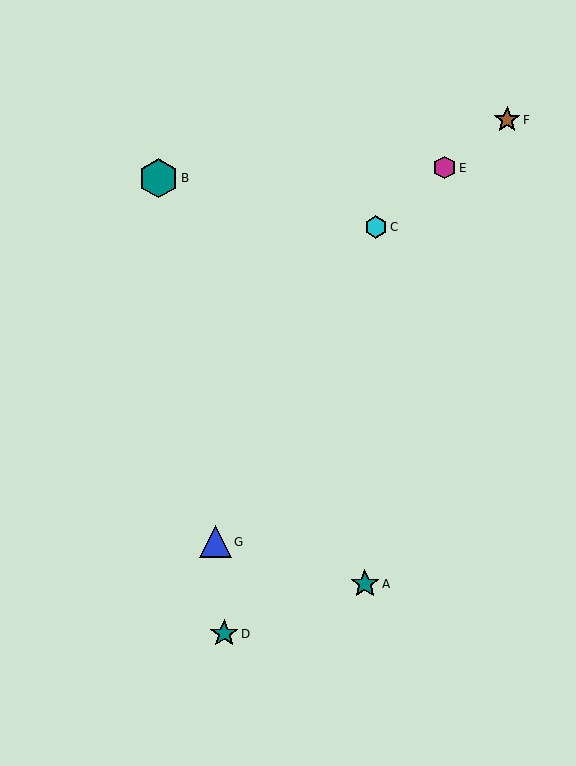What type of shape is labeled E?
Shape E is a magenta hexagon.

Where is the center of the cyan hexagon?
The center of the cyan hexagon is at (376, 227).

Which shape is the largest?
The teal hexagon (labeled B) is the largest.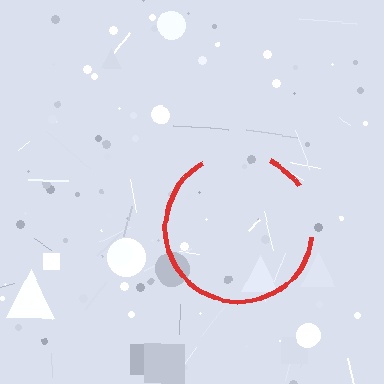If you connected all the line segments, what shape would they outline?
They would outline a circle.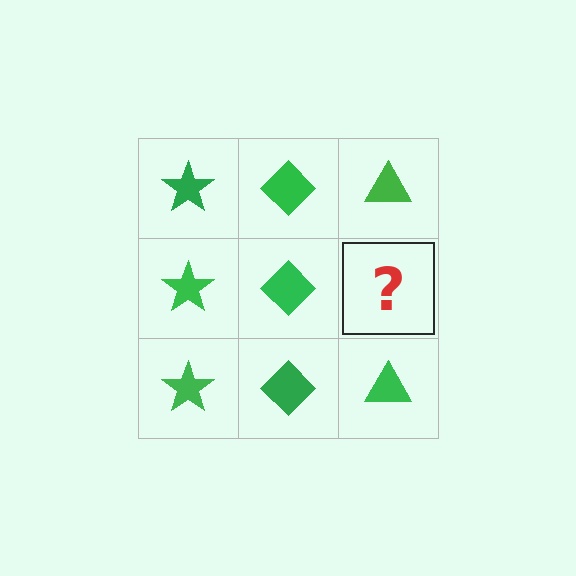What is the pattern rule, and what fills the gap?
The rule is that each column has a consistent shape. The gap should be filled with a green triangle.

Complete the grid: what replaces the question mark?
The question mark should be replaced with a green triangle.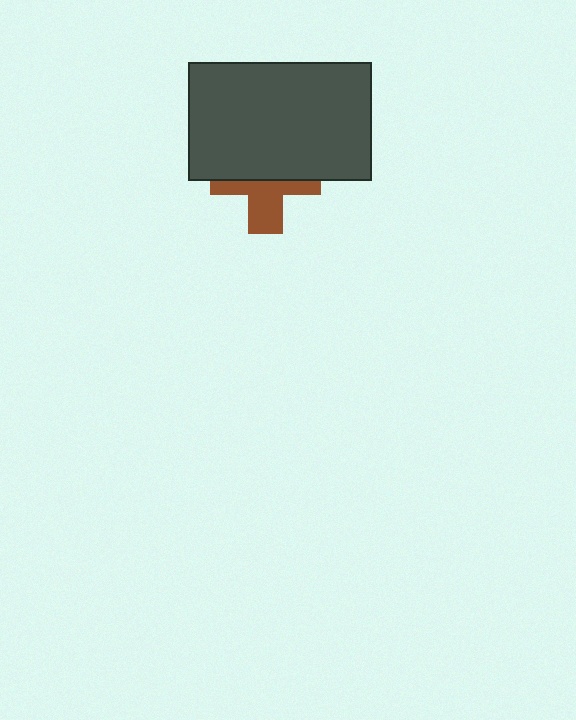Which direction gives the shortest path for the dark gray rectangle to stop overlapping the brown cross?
Moving up gives the shortest separation.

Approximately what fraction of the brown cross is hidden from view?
Roughly 56% of the brown cross is hidden behind the dark gray rectangle.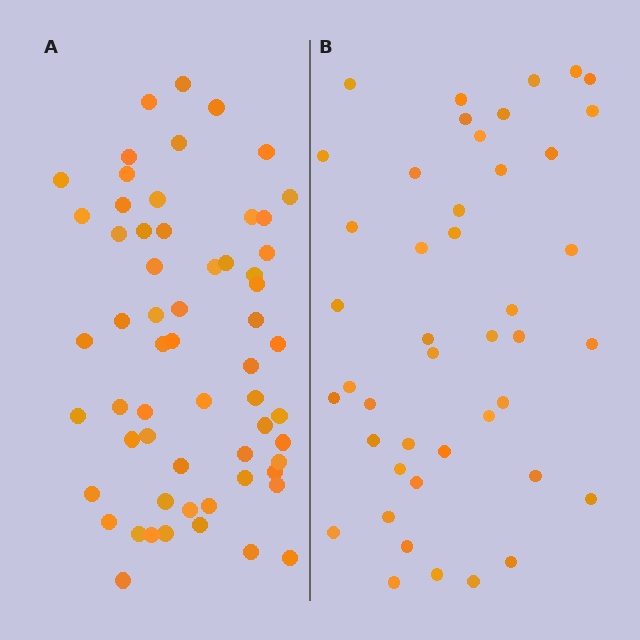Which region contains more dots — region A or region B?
Region A (the left region) has more dots.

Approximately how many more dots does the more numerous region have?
Region A has approximately 15 more dots than region B.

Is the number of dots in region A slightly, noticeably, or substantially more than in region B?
Region A has noticeably more, but not dramatically so. The ratio is roughly 1.4 to 1.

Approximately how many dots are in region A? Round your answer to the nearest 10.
About 60 dots.